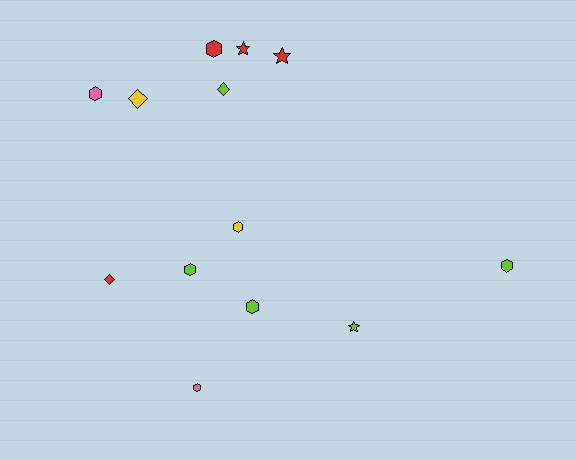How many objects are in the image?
There are 13 objects.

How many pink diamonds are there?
There are no pink diamonds.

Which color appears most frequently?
Lime, with 5 objects.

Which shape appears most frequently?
Hexagon, with 7 objects.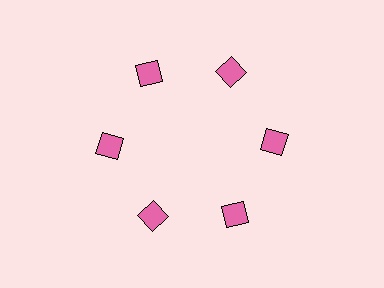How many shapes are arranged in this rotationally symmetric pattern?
There are 6 shapes, arranged in 6 groups of 1.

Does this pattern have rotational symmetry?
Yes, this pattern has 6-fold rotational symmetry. It looks the same after rotating 60 degrees around the center.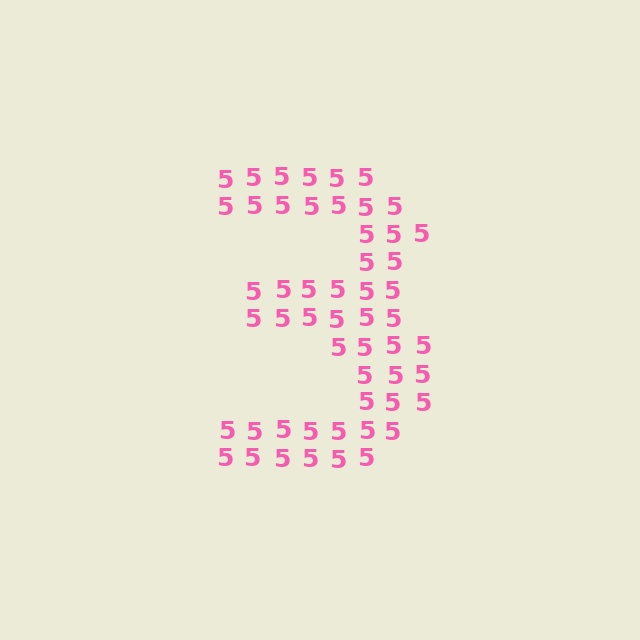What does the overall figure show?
The overall figure shows the digit 3.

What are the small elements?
The small elements are digit 5's.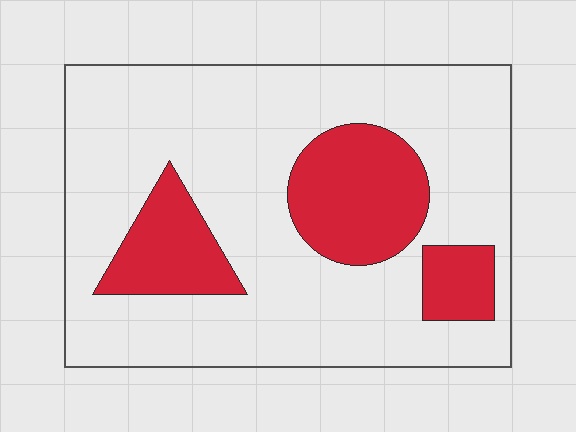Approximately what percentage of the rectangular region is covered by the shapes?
Approximately 25%.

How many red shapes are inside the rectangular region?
3.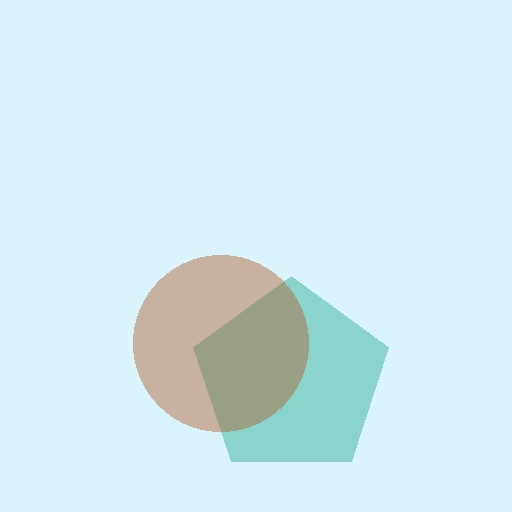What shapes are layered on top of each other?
The layered shapes are: a teal pentagon, a brown circle.